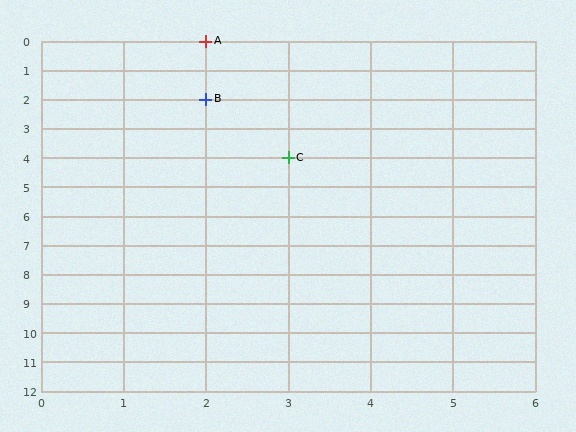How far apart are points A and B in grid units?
Points A and B are 2 rows apart.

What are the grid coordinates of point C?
Point C is at grid coordinates (3, 4).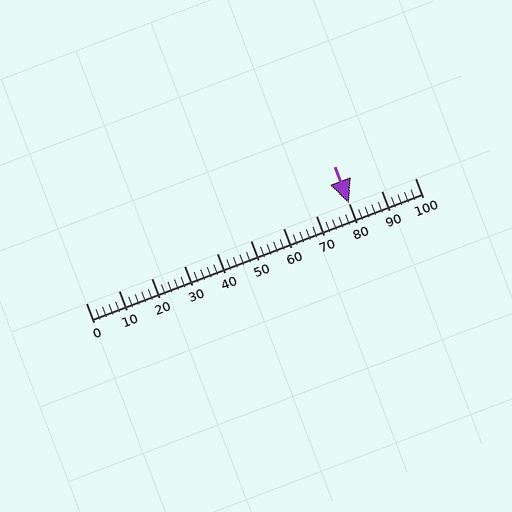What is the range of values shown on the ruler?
The ruler shows values from 0 to 100.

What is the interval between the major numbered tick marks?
The major tick marks are spaced 10 units apart.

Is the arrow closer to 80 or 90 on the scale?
The arrow is closer to 80.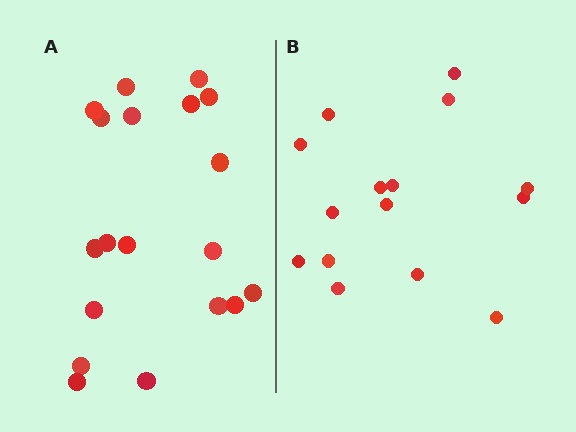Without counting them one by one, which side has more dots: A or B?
Region A (the left region) has more dots.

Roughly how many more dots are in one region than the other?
Region A has about 4 more dots than region B.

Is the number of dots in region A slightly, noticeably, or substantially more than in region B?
Region A has noticeably more, but not dramatically so. The ratio is roughly 1.3 to 1.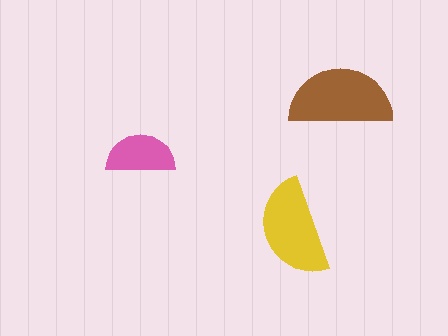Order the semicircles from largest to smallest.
the brown one, the yellow one, the pink one.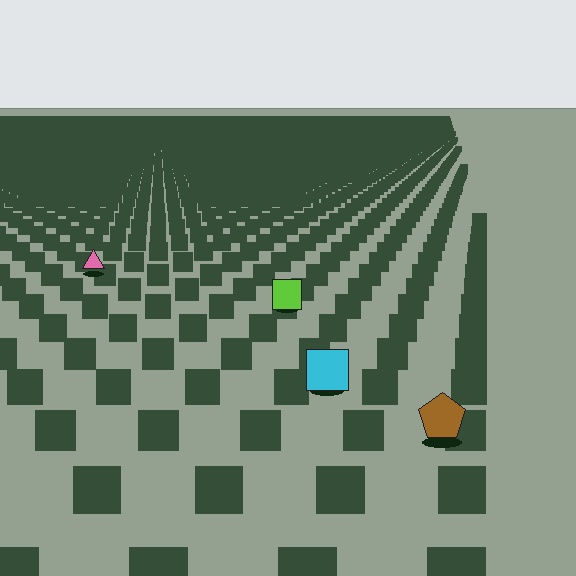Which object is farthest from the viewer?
The pink triangle is farthest from the viewer. It appears smaller and the ground texture around it is denser.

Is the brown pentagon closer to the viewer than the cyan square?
Yes. The brown pentagon is closer — you can tell from the texture gradient: the ground texture is coarser near it.